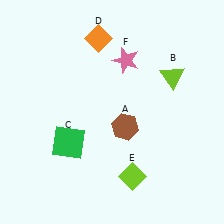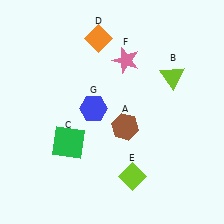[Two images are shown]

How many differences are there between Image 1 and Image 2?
There is 1 difference between the two images.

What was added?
A blue hexagon (G) was added in Image 2.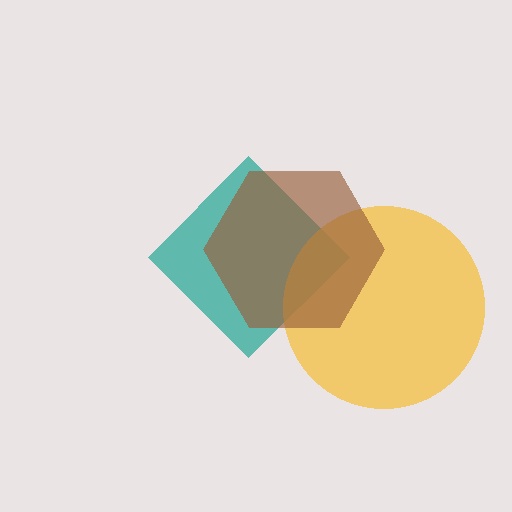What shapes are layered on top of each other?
The layered shapes are: a teal diamond, a yellow circle, a brown hexagon.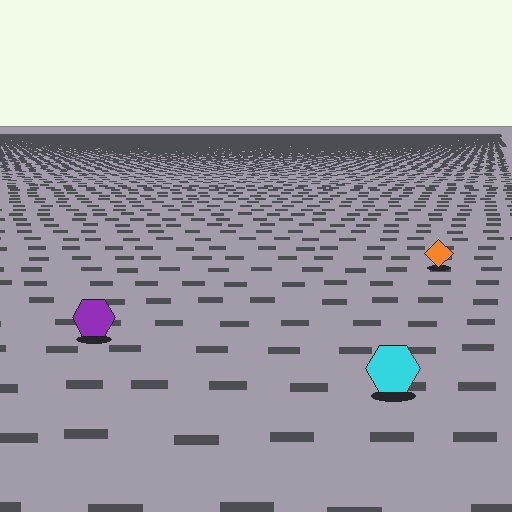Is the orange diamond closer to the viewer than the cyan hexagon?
No. The cyan hexagon is closer — you can tell from the texture gradient: the ground texture is coarser near it.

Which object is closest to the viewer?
The cyan hexagon is closest. The texture marks near it are larger and more spread out.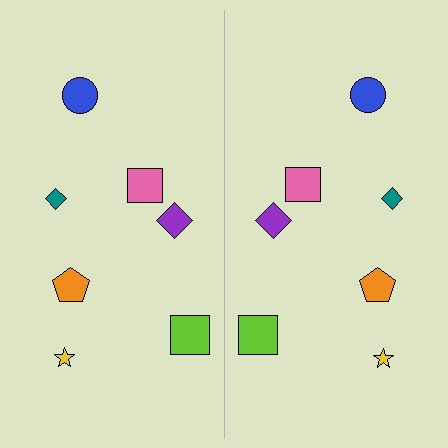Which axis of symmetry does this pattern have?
The pattern has a vertical axis of symmetry running through the center of the image.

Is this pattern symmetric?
Yes, this pattern has bilateral (reflection) symmetry.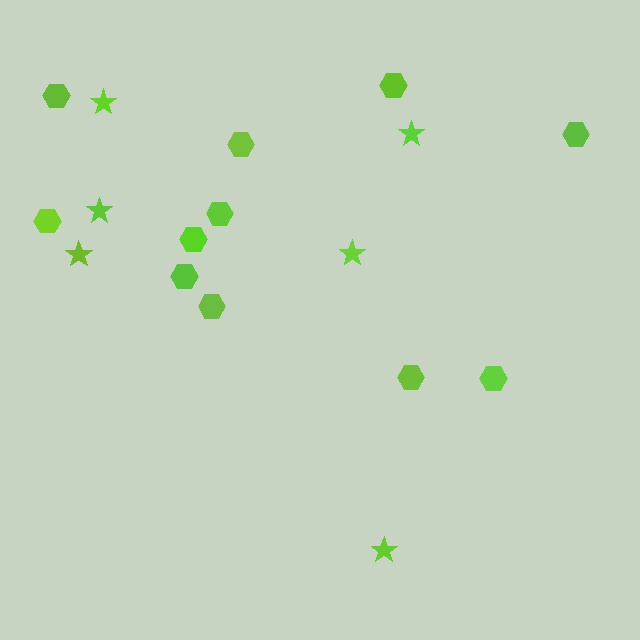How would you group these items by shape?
There are 2 groups: one group of hexagons (11) and one group of stars (6).